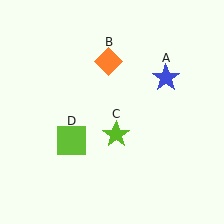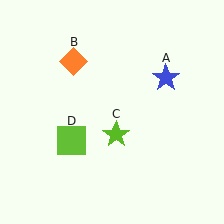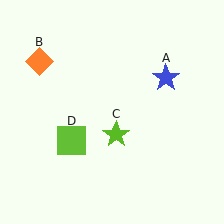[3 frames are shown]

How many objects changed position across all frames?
1 object changed position: orange diamond (object B).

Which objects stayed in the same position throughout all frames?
Blue star (object A) and lime star (object C) and lime square (object D) remained stationary.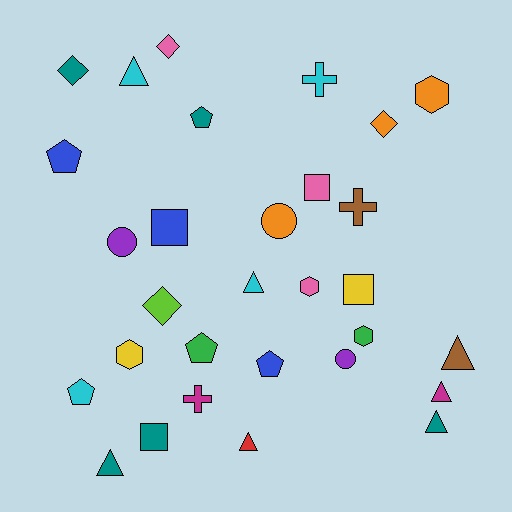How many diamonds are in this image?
There are 4 diamonds.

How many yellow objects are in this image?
There are 2 yellow objects.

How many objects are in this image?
There are 30 objects.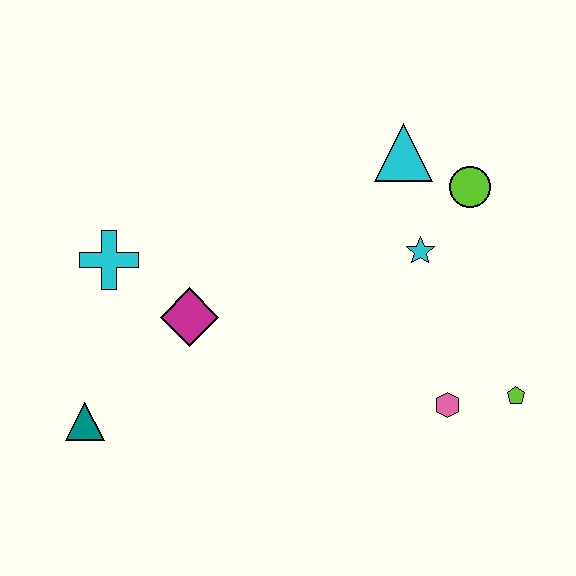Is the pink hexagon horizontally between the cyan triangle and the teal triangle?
No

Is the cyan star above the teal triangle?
Yes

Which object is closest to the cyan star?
The lime circle is closest to the cyan star.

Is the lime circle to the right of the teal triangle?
Yes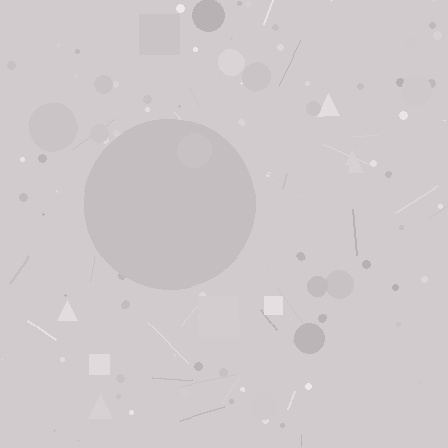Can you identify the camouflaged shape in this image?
The camouflaged shape is a circle.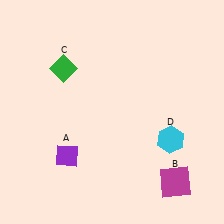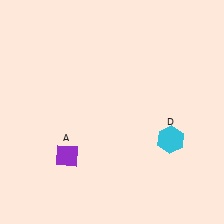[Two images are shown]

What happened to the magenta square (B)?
The magenta square (B) was removed in Image 2. It was in the bottom-right area of Image 1.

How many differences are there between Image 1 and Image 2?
There are 2 differences between the two images.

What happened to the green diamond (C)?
The green diamond (C) was removed in Image 2. It was in the top-left area of Image 1.